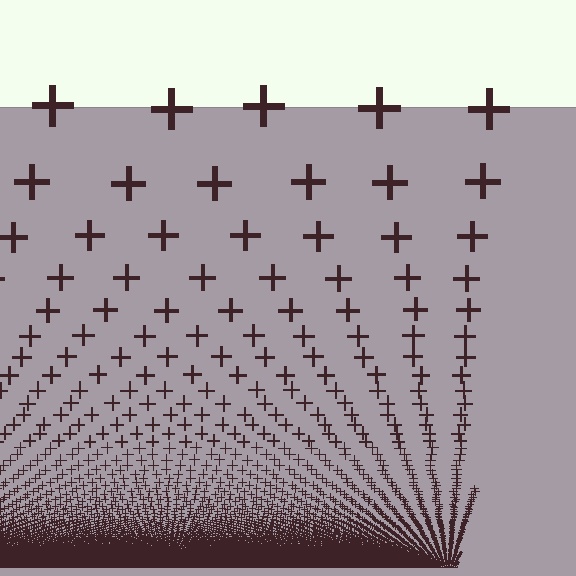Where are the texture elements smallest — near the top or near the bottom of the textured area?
Near the bottom.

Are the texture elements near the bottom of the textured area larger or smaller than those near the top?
Smaller. The gradient is inverted — elements near the bottom are smaller and denser.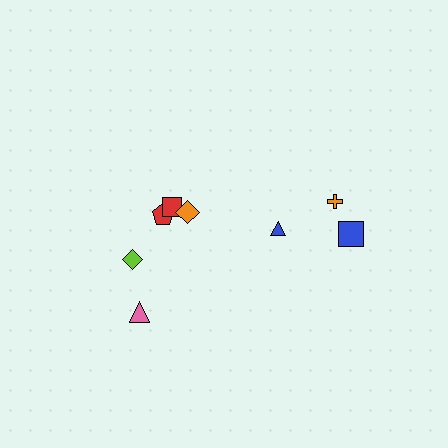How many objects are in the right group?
There are 3 objects.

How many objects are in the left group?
There are 5 objects.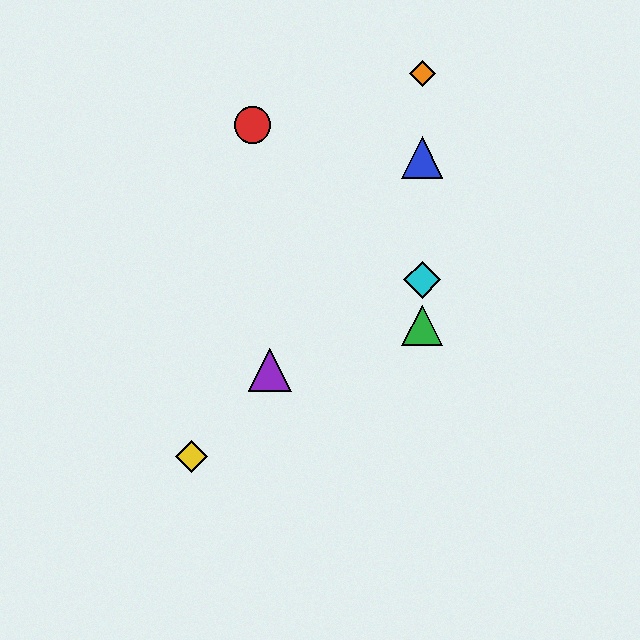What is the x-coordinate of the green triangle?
The green triangle is at x≈422.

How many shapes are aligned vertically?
4 shapes (the blue triangle, the green triangle, the orange diamond, the cyan diamond) are aligned vertically.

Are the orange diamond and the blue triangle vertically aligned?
Yes, both are at x≈422.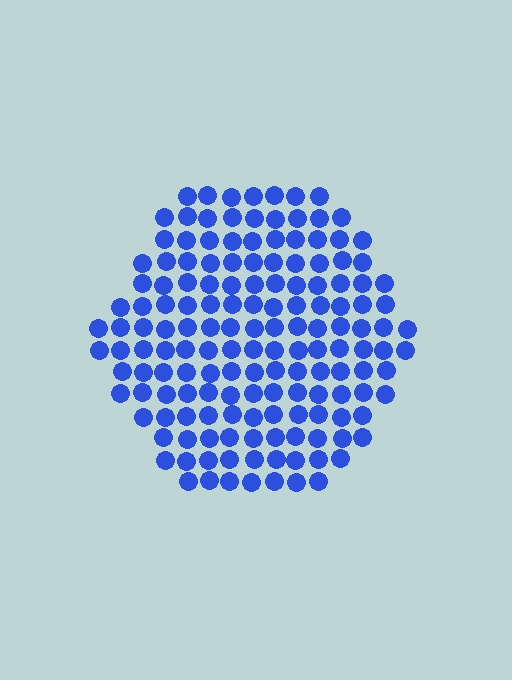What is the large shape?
The large shape is a hexagon.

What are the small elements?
The small elements are circles.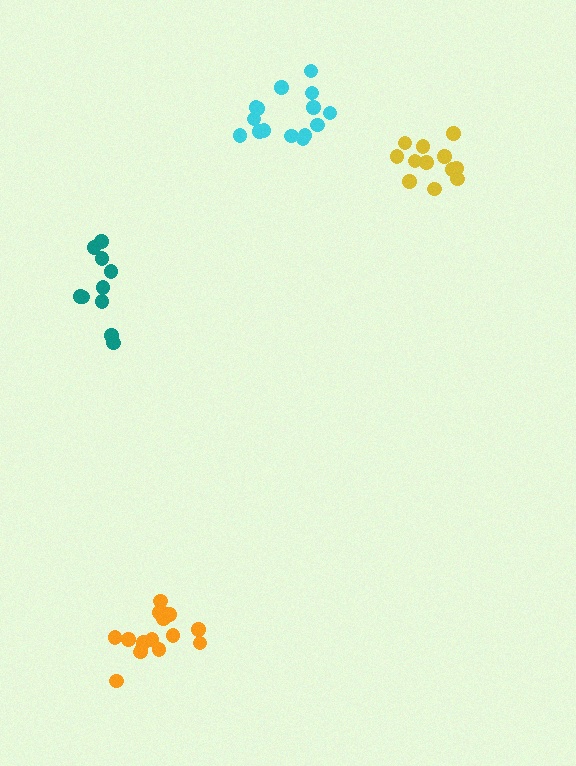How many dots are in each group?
Group 1: 15 dots, Group 2: 10 dots, Group 3: 16 dots, Group 4: 12 dots (53 total).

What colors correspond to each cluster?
The clusters are colored: cyan, teal, orange, yellow.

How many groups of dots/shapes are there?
There are 4 groups.